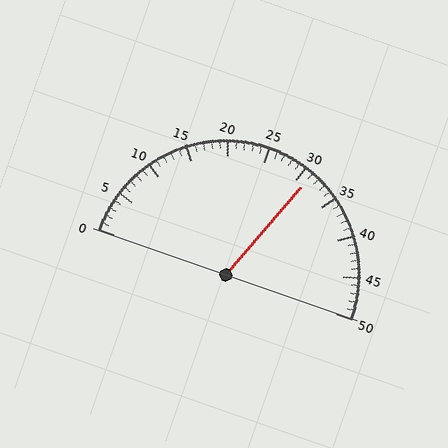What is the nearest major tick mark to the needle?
The nearest major tick mark is 30.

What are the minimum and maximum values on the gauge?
The gauge ranges from 0 to 50.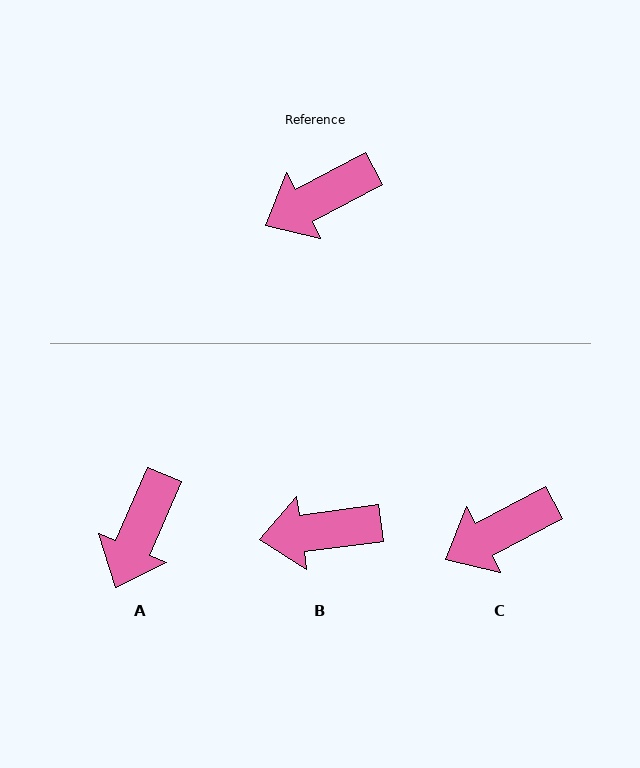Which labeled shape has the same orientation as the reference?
C.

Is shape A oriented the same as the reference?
No, it is off by about 39 degrees.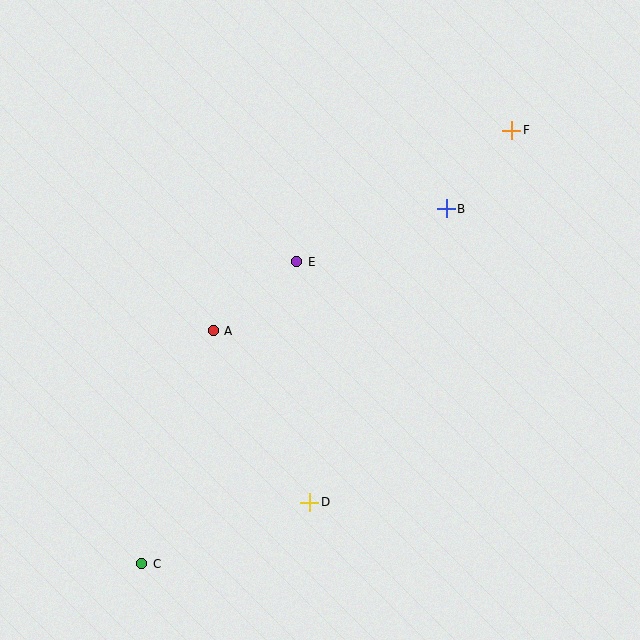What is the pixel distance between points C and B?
The distance between C and B is 468 pixels.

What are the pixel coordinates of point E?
Point E is at (297, 262).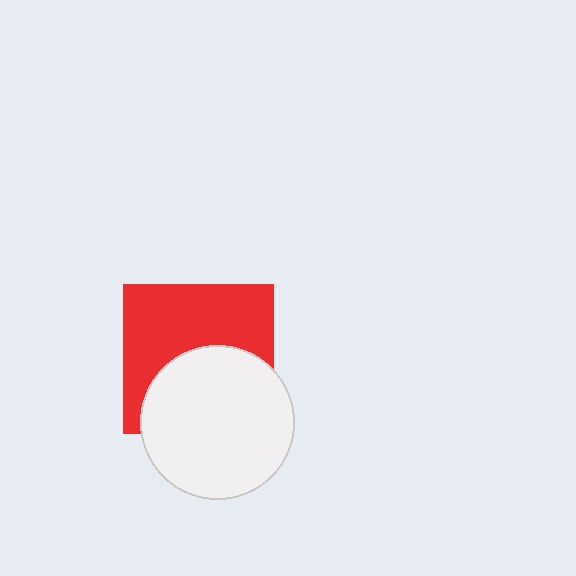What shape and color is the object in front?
The object in front is a white circle.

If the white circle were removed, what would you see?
You would see the complete red square.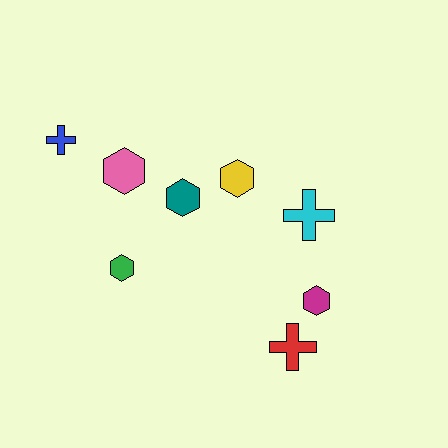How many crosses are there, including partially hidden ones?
There are 3 crosses.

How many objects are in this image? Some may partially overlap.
There are 8 objects.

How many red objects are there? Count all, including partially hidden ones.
There is 1 red object.